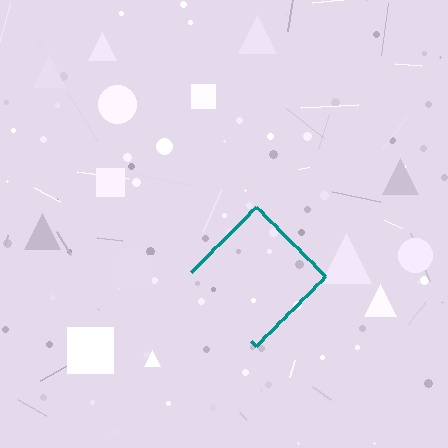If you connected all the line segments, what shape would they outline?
They would outline a diamond.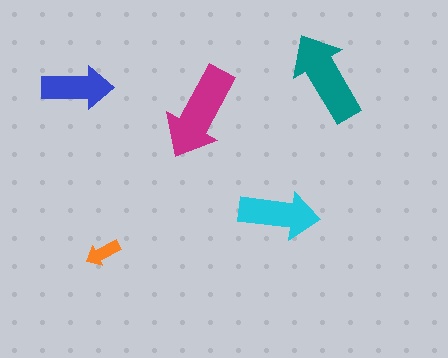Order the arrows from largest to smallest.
the magenta one, the teal one, the cyan one, the blue one, the orange one.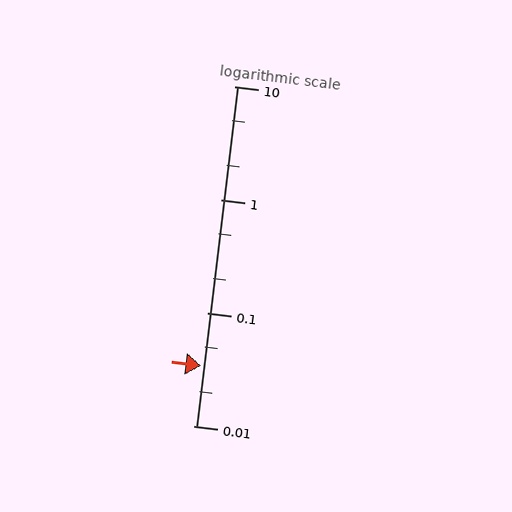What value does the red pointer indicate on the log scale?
The pointer indicates approximately 0.034.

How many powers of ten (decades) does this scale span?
The scale spans 3 decades, from 0.01 to 10.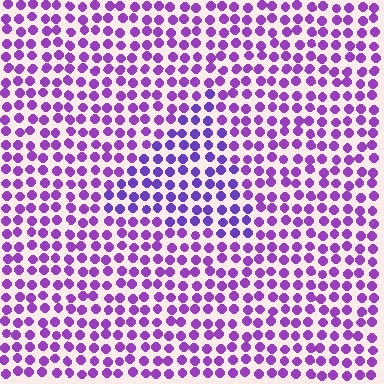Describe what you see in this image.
The image is filled with small purple elements in a uniform arrangement. A triangle-shaped region is visible where the elements are tinted to a slightly different hue, forming a subtle color boundary.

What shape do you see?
I see a triangle.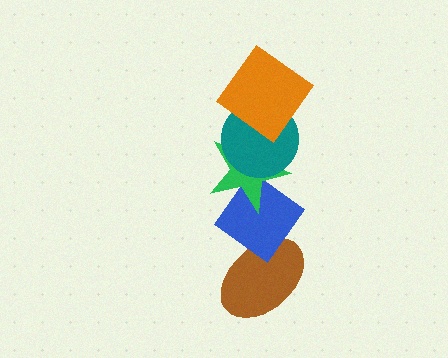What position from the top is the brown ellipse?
The brown ellipse is 5th from the top.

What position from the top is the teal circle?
The teal circle is 2nd from the top.